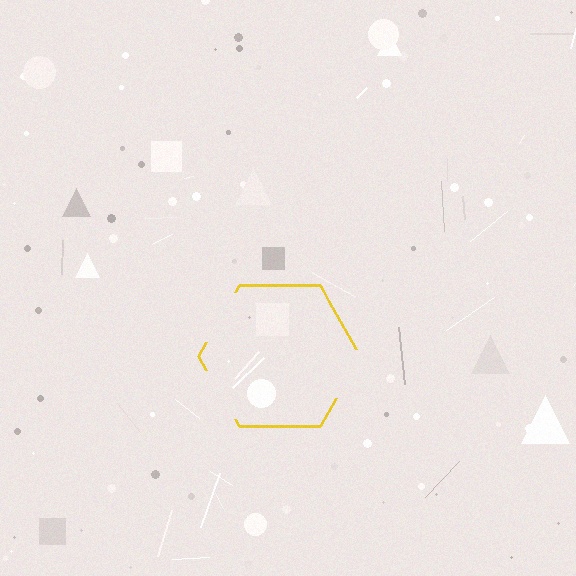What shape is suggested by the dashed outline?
The dashed outline suggests a hexagon.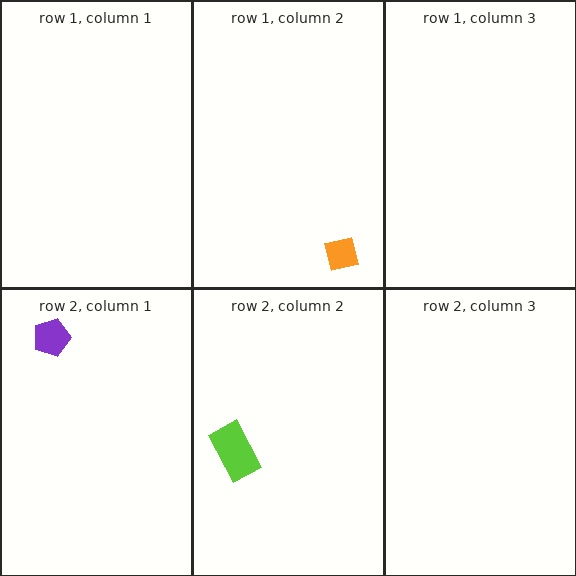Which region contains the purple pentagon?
The row 2, column 1 region.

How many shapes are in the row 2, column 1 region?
1.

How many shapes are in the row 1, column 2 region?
1.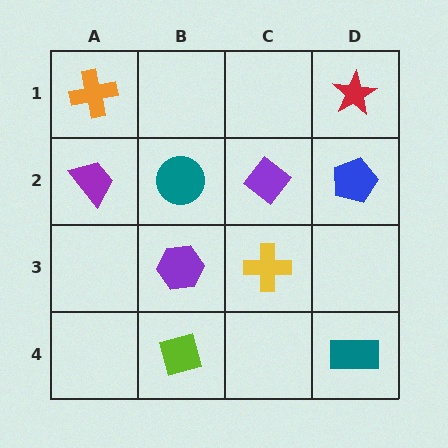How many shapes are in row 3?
2 shapes.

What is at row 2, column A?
A purple trapezoid.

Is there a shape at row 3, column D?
No, that cell is empty.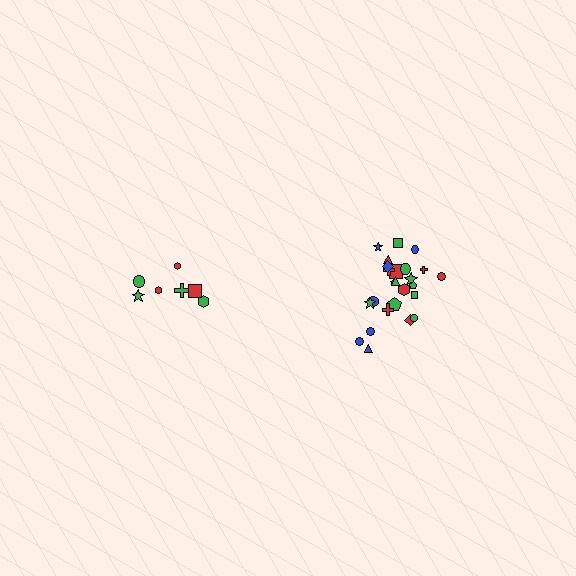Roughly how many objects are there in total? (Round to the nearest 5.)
Roughly 35 objects in total.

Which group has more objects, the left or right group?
The right group.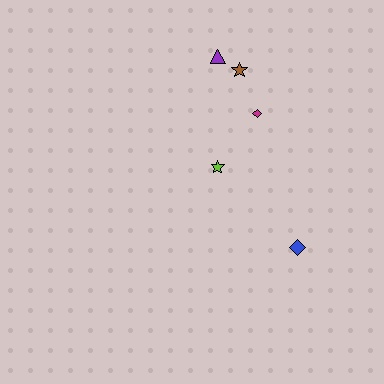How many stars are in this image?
There are 2 stars.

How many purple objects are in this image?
There is 1 purple object.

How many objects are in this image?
There are 5 objects.